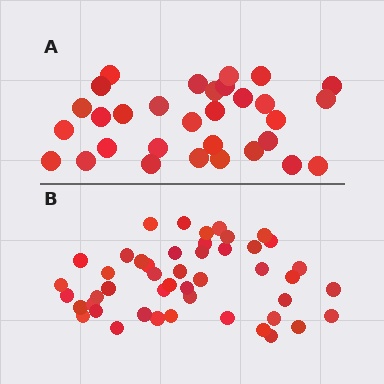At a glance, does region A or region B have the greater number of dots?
Region B (the bottom region) has more dots.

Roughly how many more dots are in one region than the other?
Region B has approximately 15 more dots than region A.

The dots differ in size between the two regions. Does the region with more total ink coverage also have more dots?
No. Region A has more total ink coverage because its dots are larger, but region B actually contains more individual dots. Total area can be misleading — the number of items is what matters here.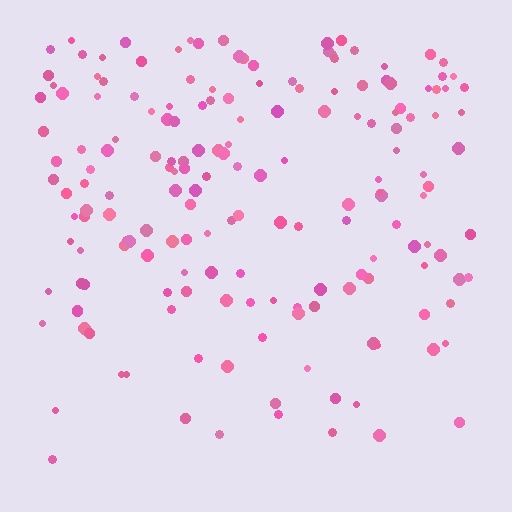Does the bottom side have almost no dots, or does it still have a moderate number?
Still a moderate number, just noticeably fewer than the top.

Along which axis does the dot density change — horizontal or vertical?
Vertical.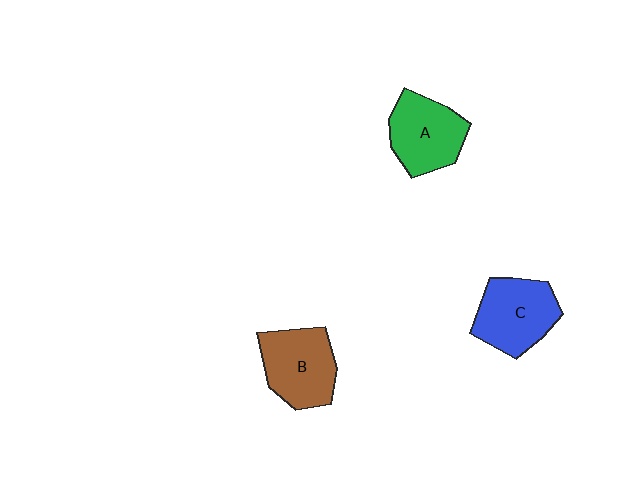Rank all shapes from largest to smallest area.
From largest to smallest: C (blue), B (brown), A (green).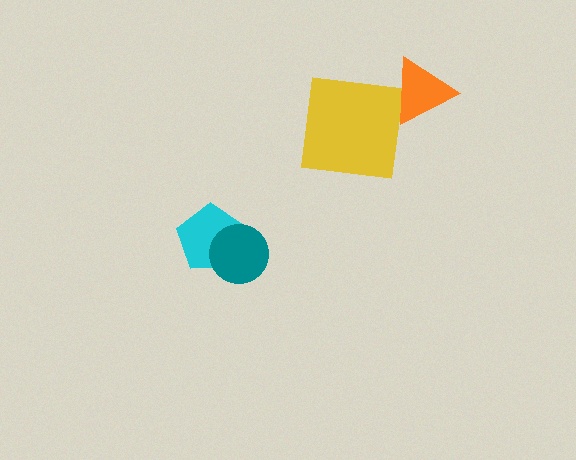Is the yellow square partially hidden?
No, no other shape covers it.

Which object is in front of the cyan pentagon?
The teal circle is in front of the cyan pentagon.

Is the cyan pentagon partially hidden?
Yes, it is partially covered by another shape.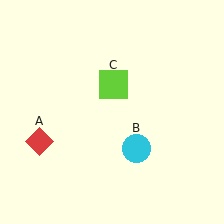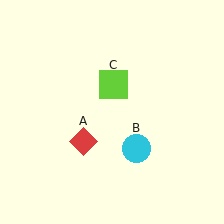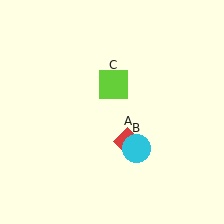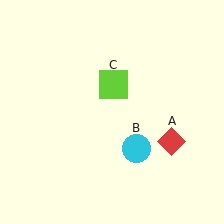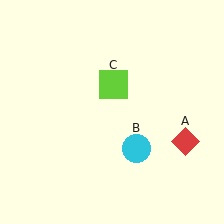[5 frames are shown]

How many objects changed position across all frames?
1 object changed position: red diamond (object A).